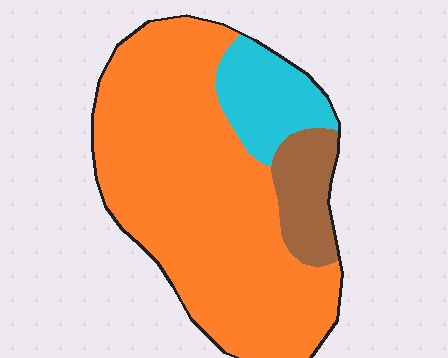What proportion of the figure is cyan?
Cyan takes up less than a quarter of the figure.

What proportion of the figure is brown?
Brown covers around 10% of the figure.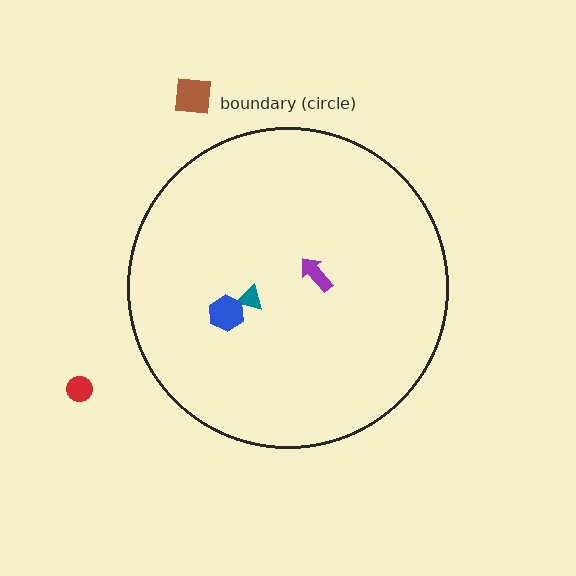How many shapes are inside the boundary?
3 inside, 2 outside.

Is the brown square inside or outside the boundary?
Outside.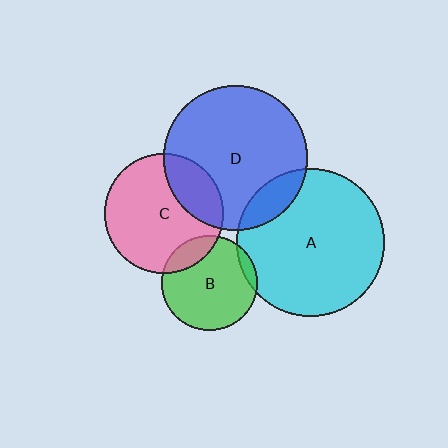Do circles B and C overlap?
Yes.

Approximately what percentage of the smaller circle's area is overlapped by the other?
Approximately 15%.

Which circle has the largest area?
Circle A (cyan).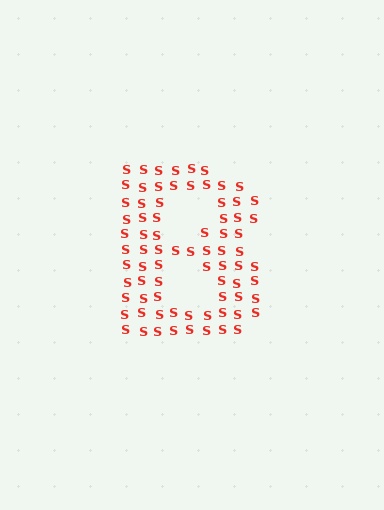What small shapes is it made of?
It is made of small letter S's.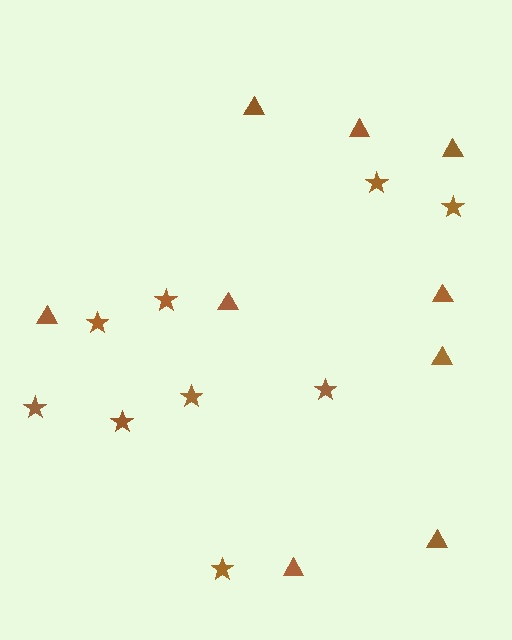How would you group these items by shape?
There are 2 groups: one group of triangles (9) and one group of stars (9).